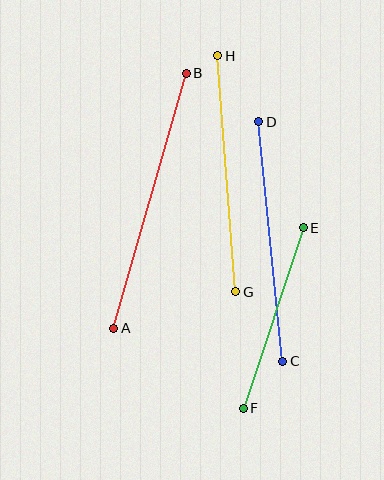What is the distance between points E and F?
The distance is approximately 190 pixels.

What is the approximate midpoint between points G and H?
The midpoint is at approximately (227, 174) pixels.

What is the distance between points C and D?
The distance is approximately 240 pixels.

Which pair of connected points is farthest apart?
Points A and B are farthest apart.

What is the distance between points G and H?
The distance is approximately 237 pixels.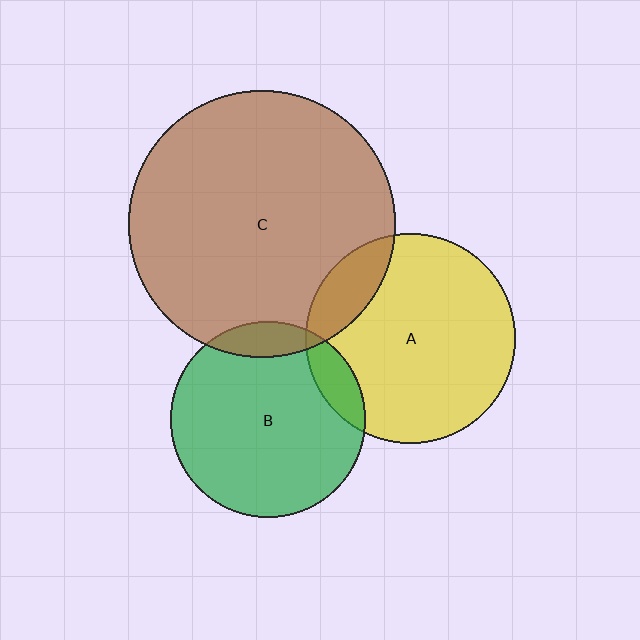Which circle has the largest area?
Circle C (brown).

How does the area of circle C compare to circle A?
Approximately 1.6 times.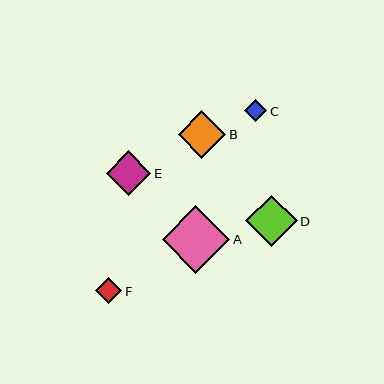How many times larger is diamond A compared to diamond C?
Diamond A is approximately 3.1 times the size of diamond C.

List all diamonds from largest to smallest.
From largest to smallest: A, D, B, E, F, C.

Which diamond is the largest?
Diamond A is the largest with a size of approximately 67 pixels.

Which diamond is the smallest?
Diamond C is the smallest with a size of approximately 22 pixels.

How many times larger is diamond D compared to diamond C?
Diamond D is approximately 2.3 times the size of diamond C.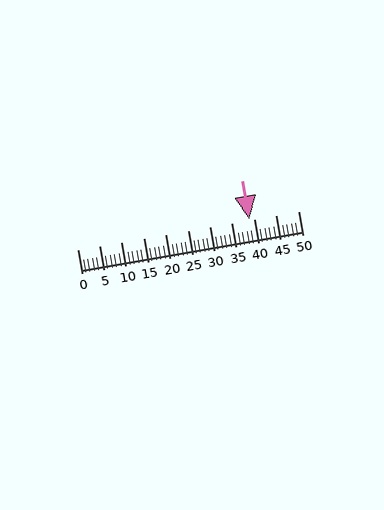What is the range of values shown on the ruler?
The ruler shows values from 0 to 50.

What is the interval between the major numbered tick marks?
The major tick marks are spaced 5 units apart.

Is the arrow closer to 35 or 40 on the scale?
The arrow is closer to 40.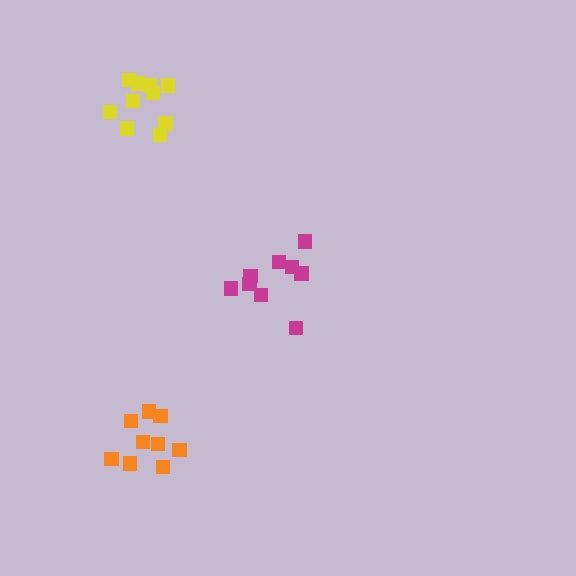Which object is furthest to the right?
The magenta cluster is rightmost.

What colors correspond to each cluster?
The clusters are colored: magenta, orange, yellow.